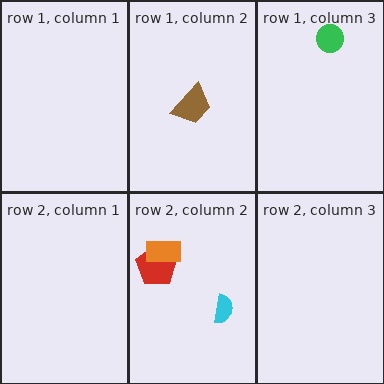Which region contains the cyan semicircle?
The row 2, column 2 region.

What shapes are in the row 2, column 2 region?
The cyan semicircle, the red pentagon, the orange rectangle.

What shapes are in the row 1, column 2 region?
The brown trapezoid.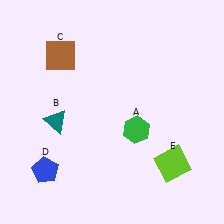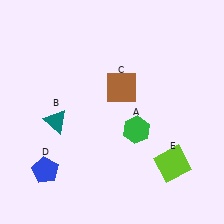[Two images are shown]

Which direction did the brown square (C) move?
The brown square (C) moved right.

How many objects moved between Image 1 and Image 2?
1 object moved between the two images.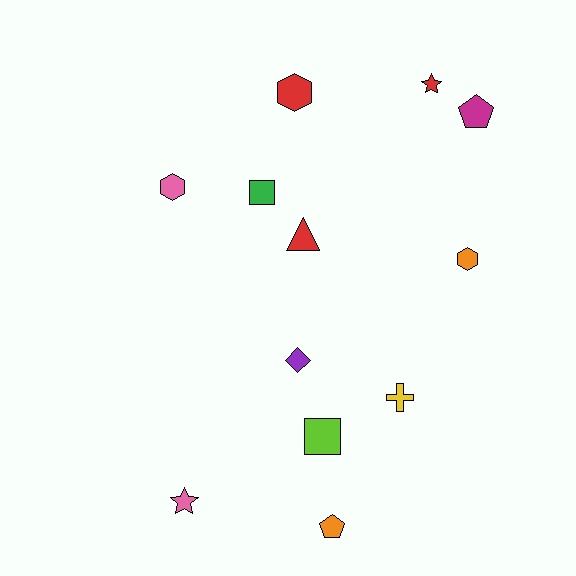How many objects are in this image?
There are 12 objects.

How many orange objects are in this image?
There are 2 orange objects.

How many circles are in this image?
There are no circles.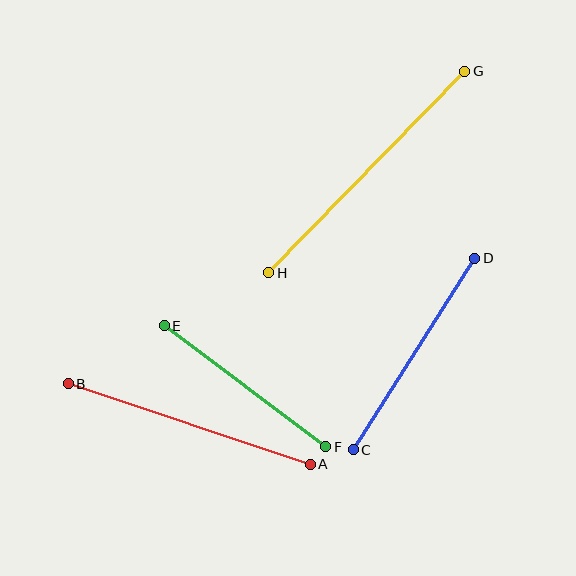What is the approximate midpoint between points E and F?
The midpoint is at approximately (245, 386) pixels.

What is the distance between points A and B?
The distance is approximately 255 pixels.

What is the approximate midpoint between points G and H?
The midpoint is at approximately (367, 172) pixels.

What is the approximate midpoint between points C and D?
The midpoint is at approximately (414, 354) pixels.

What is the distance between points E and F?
The distance is approximately 202 pixels.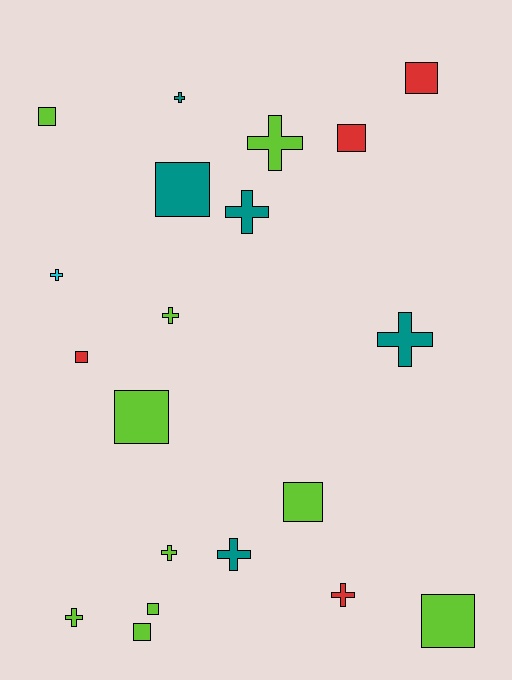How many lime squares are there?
There are 6 lime squares.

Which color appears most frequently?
Lime, with 10 objects.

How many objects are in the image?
There are 20 objects.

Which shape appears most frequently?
Square, with 10 objects.